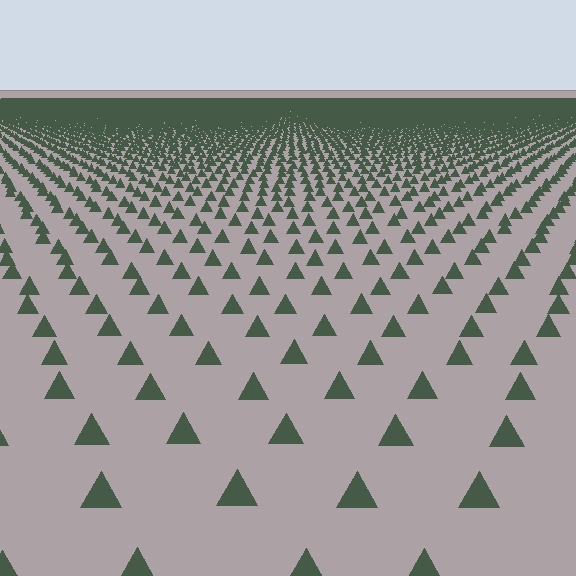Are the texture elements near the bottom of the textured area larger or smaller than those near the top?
Larger. Near the bottom, elements are closer to the viewer and appear at a bigger on-screen size.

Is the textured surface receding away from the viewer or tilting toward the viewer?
The surface is receding away from the viewer. Texture elements get smaller and denser toward the top.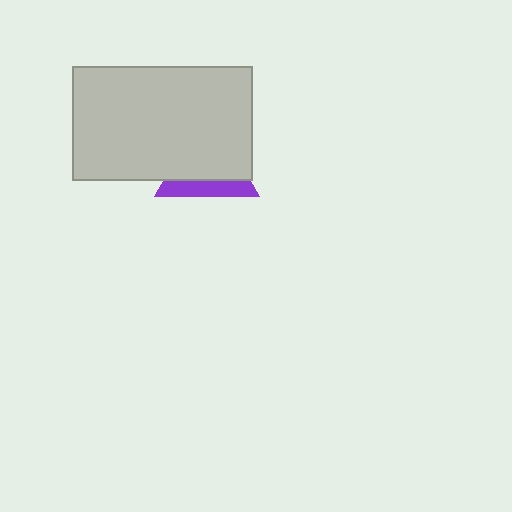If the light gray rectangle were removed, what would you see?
You would see the complete purple triangle.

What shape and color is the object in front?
The object in front is a light gray rectangle.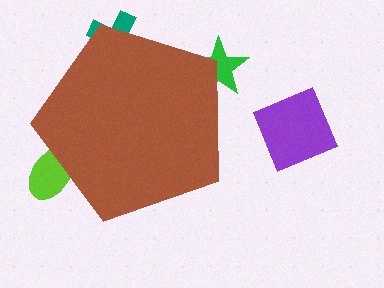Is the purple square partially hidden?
No, the purple square is fully visible.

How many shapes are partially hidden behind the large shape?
3 shapes are partially hidden.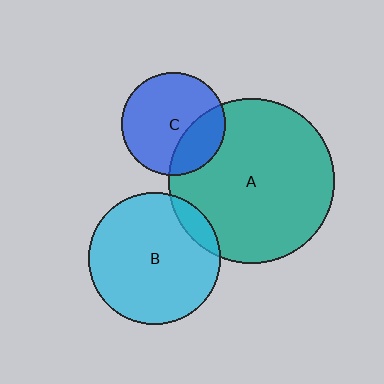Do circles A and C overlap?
Yes.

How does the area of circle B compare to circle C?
Approximately 1.6 times.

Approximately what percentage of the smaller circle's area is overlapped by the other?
Approximately 30%.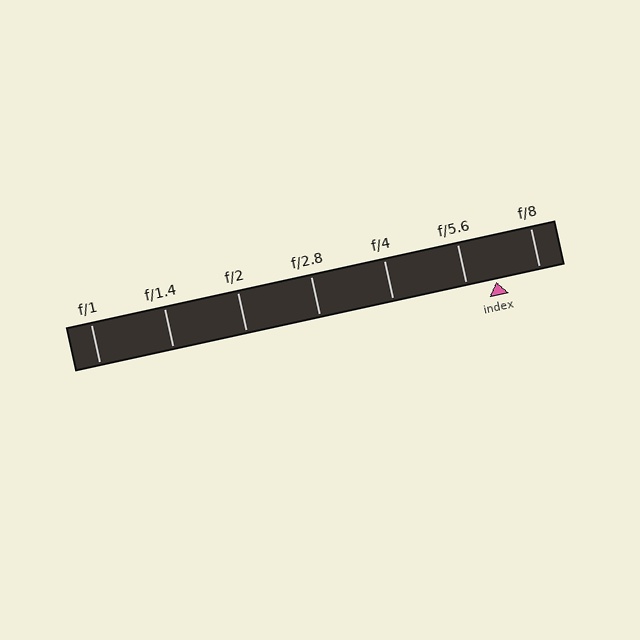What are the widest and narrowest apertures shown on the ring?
The widest aperture shown is f/1 and the narrowest is f/8.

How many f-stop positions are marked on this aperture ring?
There are 7 f-stop positions marked.